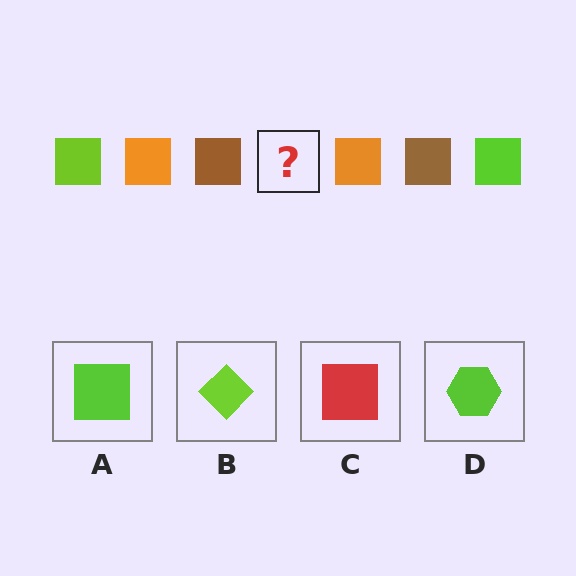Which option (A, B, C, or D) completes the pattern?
A.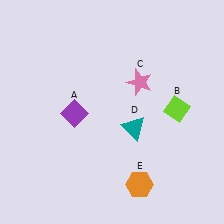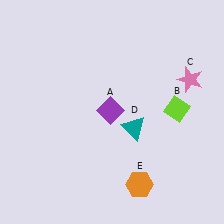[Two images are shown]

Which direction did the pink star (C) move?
The pink star (C) moved right.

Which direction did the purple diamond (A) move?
The purple diamond (A) moved right.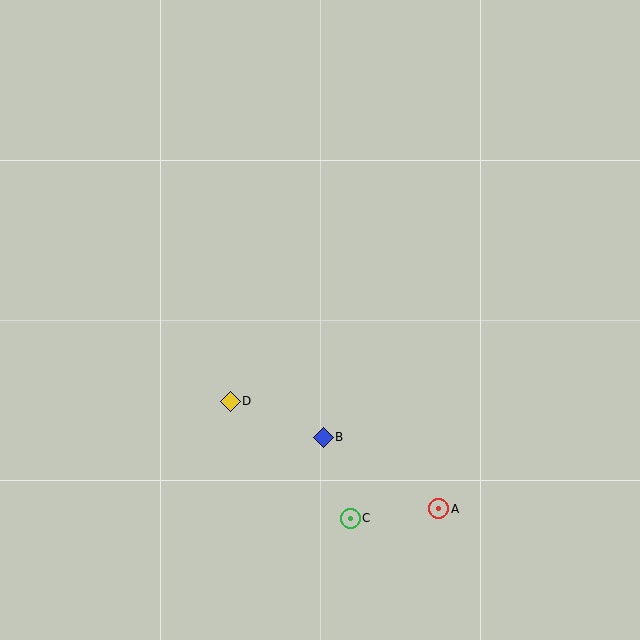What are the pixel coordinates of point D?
Point D is at (230, 401).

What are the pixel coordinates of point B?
Point B is at (323, 437).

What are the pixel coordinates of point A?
Point A is at (439, 509).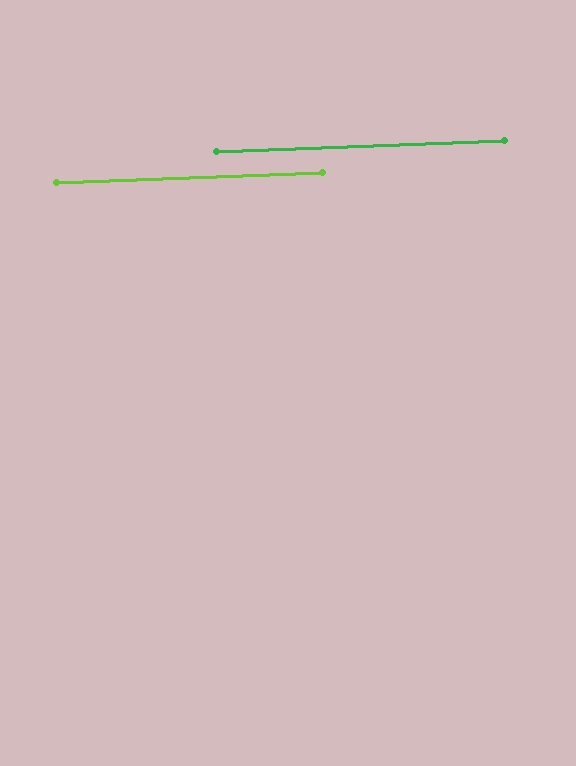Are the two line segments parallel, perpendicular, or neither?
Parallel — their directions differ by only 0.2°.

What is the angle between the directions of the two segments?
Approximately 0 degrees.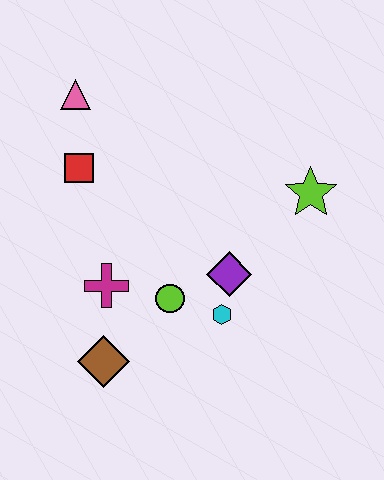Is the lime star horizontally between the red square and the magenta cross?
No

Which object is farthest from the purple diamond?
The pink triangle is farthest from the purple diamond.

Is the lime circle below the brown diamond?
No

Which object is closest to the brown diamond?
The magenta cross is closest to the brown diamond.